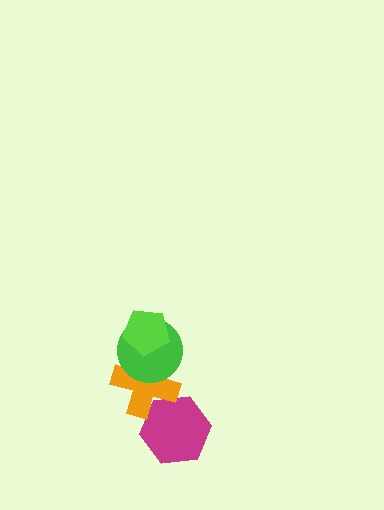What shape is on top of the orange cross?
The green circle is on top of the orange cross.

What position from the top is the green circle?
The green circle is 2nd from the top.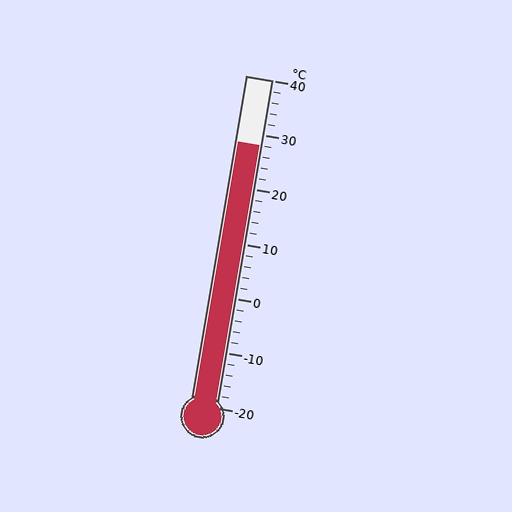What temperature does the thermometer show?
The thermometer shows approximately 28°C.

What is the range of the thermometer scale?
The thermometer scale ranges from -20°C to 40°C.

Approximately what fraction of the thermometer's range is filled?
The thermometer is filled to approximately 80% of its range.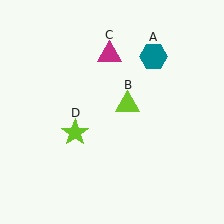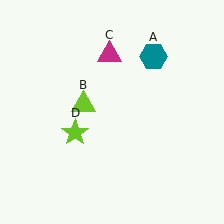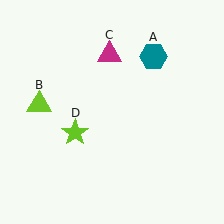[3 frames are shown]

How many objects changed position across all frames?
1 object changed position: lime triangle (object B).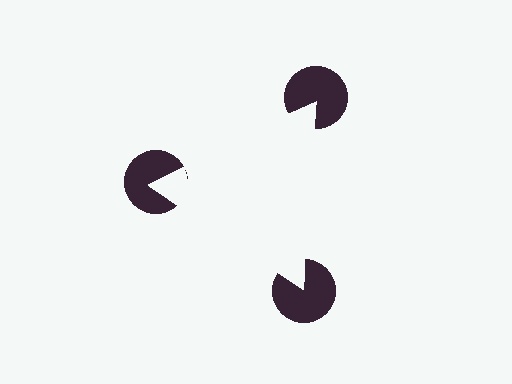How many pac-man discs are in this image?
There are 3 — one at each vertex of the illusory triangle.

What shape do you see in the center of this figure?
An illusory triangle — its edges are inferred from the aligned wedge cuts in the pac-man discs, not physically drawn.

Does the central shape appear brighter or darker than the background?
It typically appears slightly brighter than the background, even though no actual brightness change is drawn.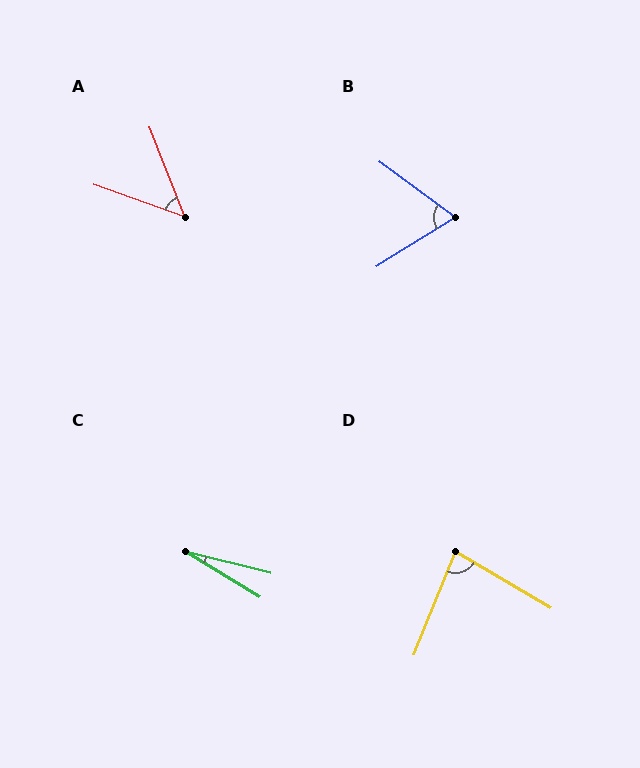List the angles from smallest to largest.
C (17°), A (50°), B (68°), D (81°).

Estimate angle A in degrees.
Approximately 50 degrees.